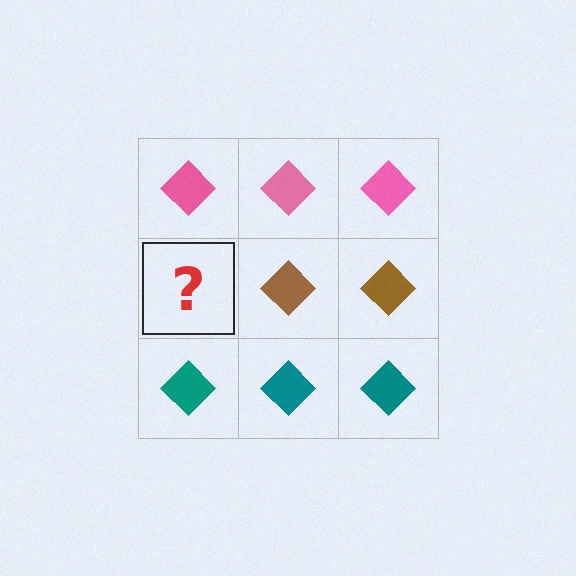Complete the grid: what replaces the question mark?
The question mark should be replaced with a brown diamond.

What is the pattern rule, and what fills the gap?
The rule is that each row has a consistent color. The gap should be filled with a brown diamond.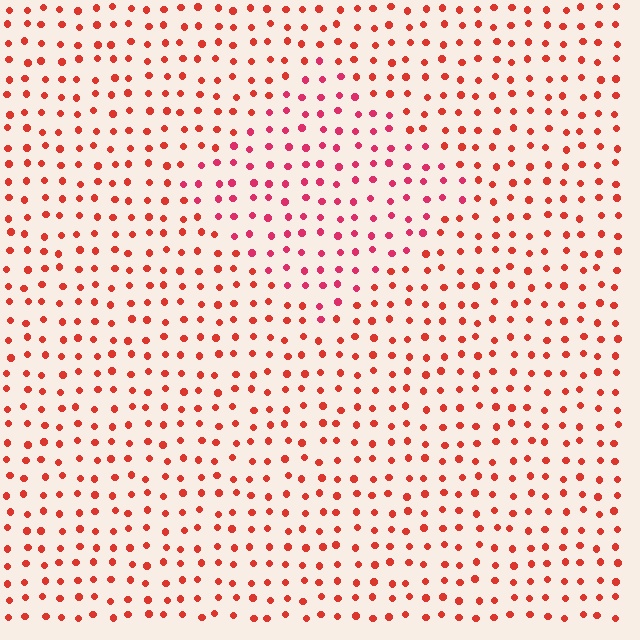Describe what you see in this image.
The image is filled with small red elements in a uniform arrangement. A diamond-shaped region is visible where the elements are tinted to a slightly different hue, forming a subtle color boundary.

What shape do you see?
I see a diamond.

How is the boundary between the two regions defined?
The boundary is defined purely by a slight shift in hue (about 24 degrees). Spacing, size, and orientation are identical on both sides.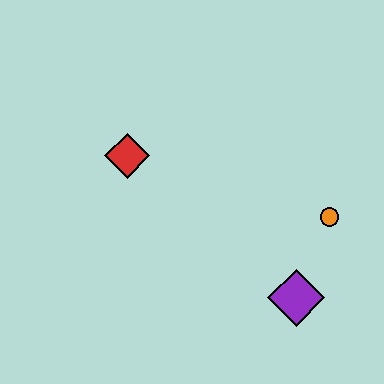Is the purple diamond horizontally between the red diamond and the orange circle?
Yes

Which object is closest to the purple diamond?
The orange circle is closest to the purple diamond.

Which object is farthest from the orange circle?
The red diamond is farthest from the orange circle.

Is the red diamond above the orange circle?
Yes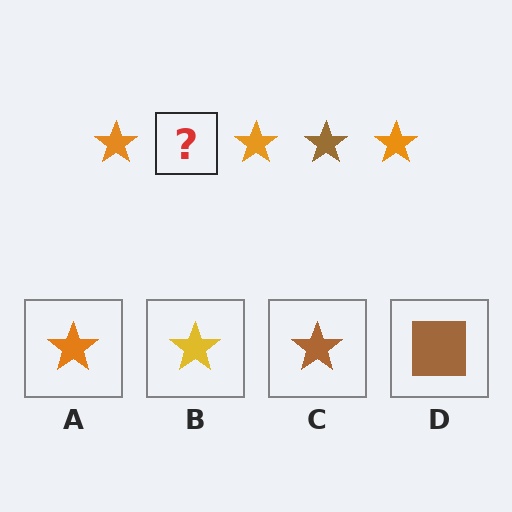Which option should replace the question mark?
Option C.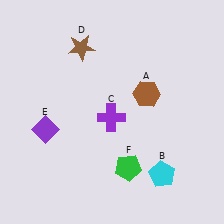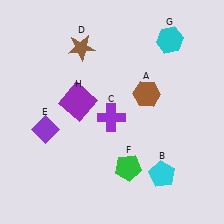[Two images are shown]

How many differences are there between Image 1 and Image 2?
There are 2 differences between the two images.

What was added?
A cyan hexagon (G), a purple square (H) were added in Image 2.